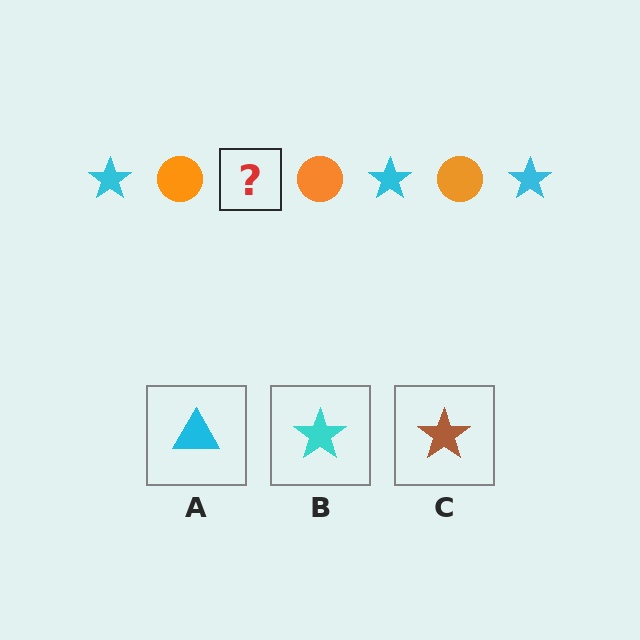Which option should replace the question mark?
Option B.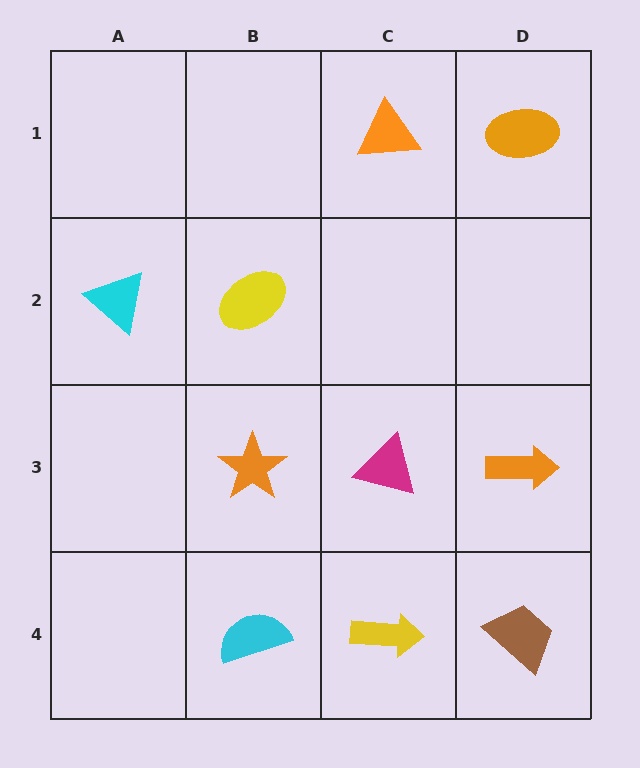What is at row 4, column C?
A yellow arrow.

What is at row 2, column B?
A yellow ellipse.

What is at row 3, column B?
An orange star.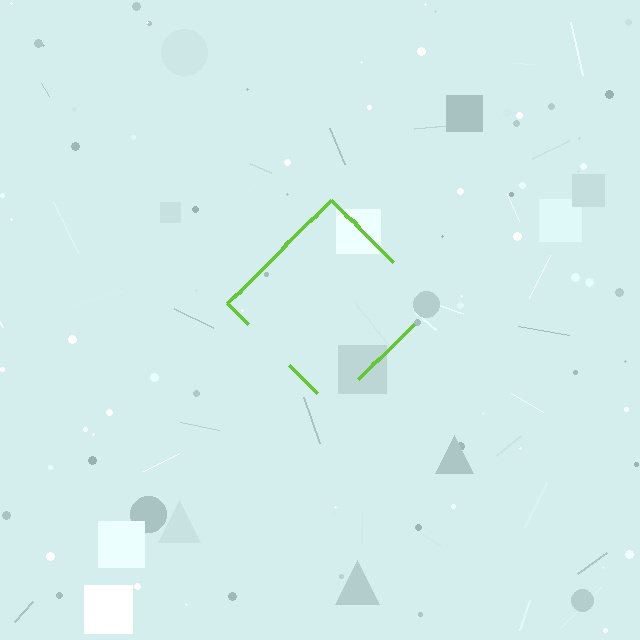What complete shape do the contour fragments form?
The contour fragments form a diamond.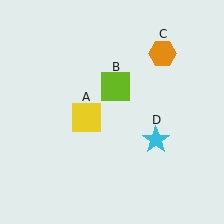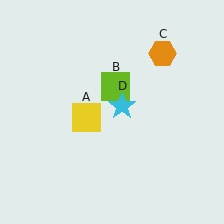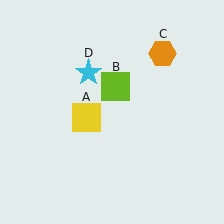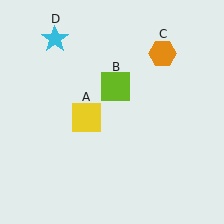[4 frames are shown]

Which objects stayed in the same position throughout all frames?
Yellow square (object A) and lime square (object B) and orange hexagon (object C) remained stationary.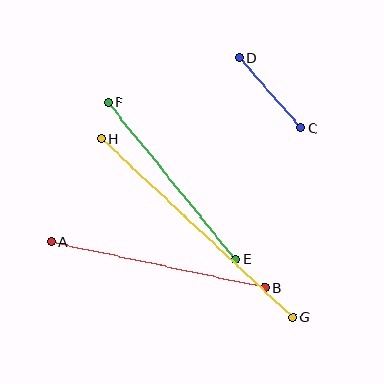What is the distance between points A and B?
The distance is approximately 219 pixels.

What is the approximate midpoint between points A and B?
The midpoint is at approximately (158, 265) pixels.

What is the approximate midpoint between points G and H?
The midpoint is at approximately (197, 228) pixels.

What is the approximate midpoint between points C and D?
The midpoint is at approximately (270, 93) pixels.